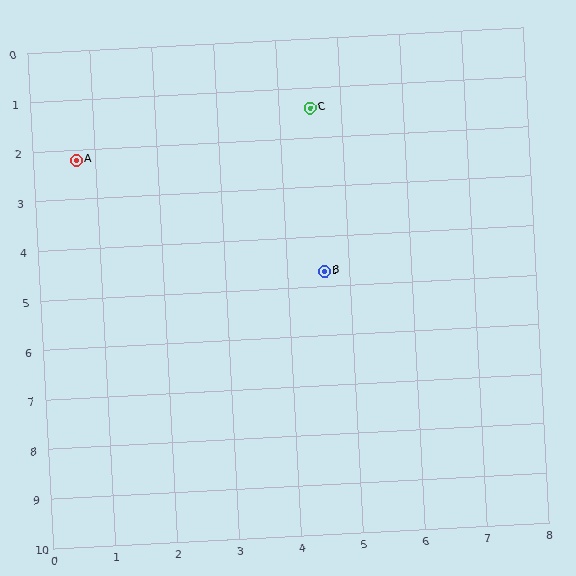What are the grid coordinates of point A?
Point A is at approximately (0.7, 2.2).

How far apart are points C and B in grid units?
Points C and B are about 3.3 grid units apart.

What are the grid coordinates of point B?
Point B is at approximately (4.6, 4.7).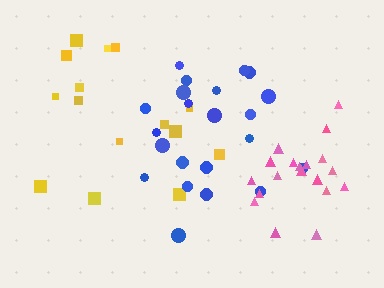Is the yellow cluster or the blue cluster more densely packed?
Blue.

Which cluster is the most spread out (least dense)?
Yellow.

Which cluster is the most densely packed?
Pink.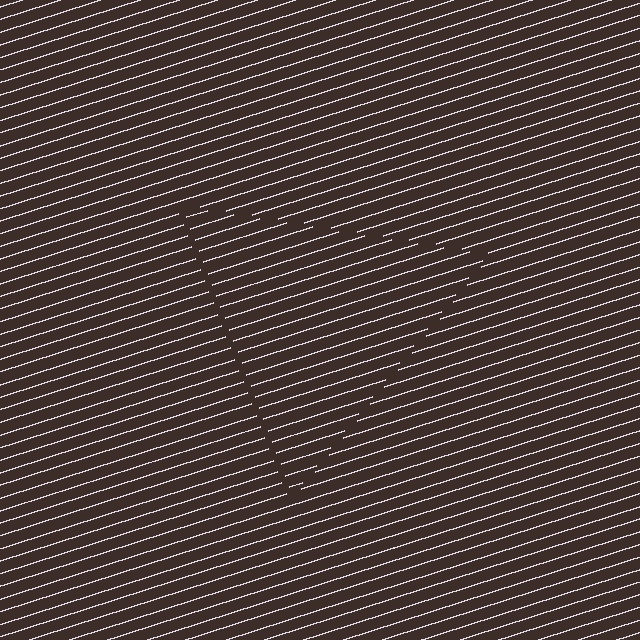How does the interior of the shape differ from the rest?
The interior of the shape contains the same grating, shifted by half a period — the contour is defined by the phase discontinuity where line-ends from the inner and outer gratings abut.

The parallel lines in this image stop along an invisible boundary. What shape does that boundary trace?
An illusory triangle. The interior of the shape contains the same grating, shifted by half a period — the contour is defined by the phase discontinuity where line-ends from the inner and outer gratings abut.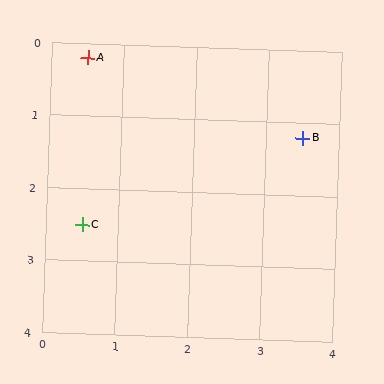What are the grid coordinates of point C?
Point C is at approximately (0.5, 2.5).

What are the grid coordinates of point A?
Point A is at approximately (0.5, 0.2).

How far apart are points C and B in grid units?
Points C and B are about 3.3 grid units apart.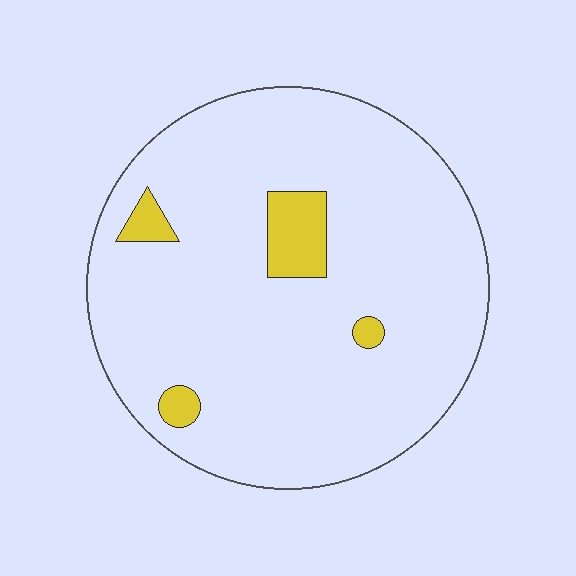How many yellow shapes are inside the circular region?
4.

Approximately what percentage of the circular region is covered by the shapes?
Approximately 5%.